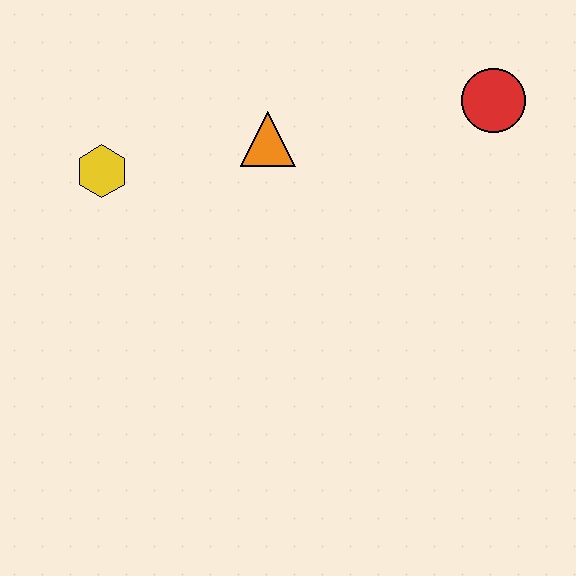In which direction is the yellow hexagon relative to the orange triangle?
The yellow hexagon is to the left of the orange triangle.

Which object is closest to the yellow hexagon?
The orange triangle is closest to the yellow hexagon.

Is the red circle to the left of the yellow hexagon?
No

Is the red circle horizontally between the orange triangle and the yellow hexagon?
No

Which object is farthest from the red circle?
The yellow hexagon is farthest from the red circle.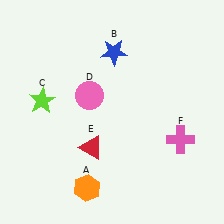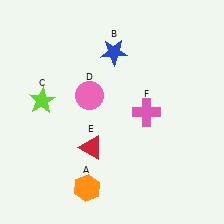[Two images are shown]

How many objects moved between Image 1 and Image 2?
1 object moved between the two images.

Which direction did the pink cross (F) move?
The pink cross (F) moved left.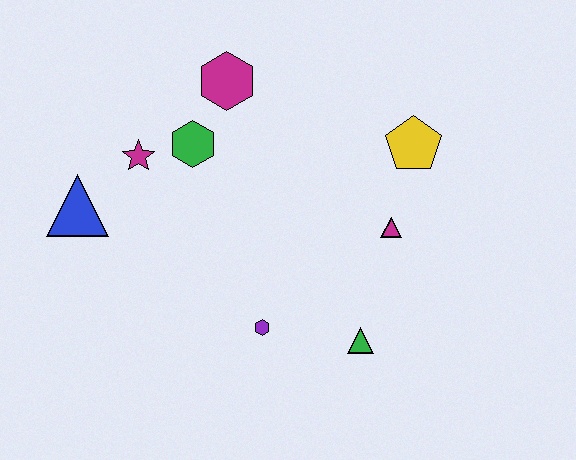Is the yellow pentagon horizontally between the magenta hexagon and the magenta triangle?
No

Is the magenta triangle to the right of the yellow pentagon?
No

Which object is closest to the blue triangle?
The magenta star is closest to the blue triangle.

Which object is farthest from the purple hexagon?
The magenta hexagon is farthest from the purple hexagon.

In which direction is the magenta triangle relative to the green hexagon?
The magenta triangle is to the right of the green hexagon.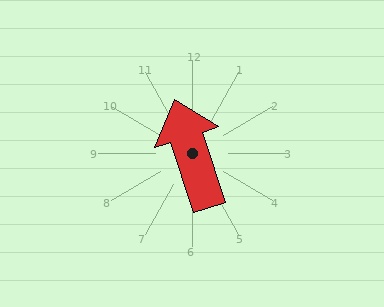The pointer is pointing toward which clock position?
Roughly 11 o'clock.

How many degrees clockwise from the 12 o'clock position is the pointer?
Approximately 342 degrees.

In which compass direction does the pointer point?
North.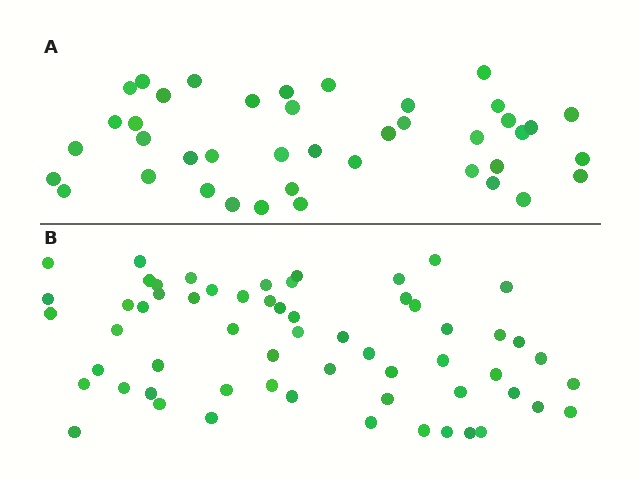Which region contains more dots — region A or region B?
Region B (the bottom region) has more dots.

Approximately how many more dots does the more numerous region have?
Region B has approximately 20 more dots than region A.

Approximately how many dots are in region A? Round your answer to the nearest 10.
About 40 dots. (The exact count is 41, which rounds to 40.)